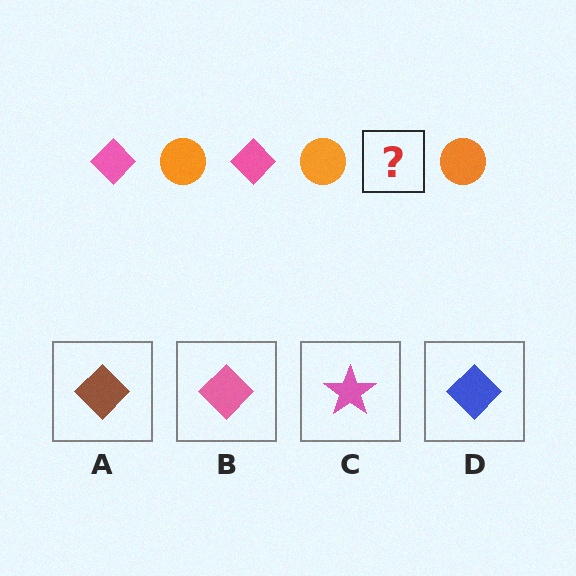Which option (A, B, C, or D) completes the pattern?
B.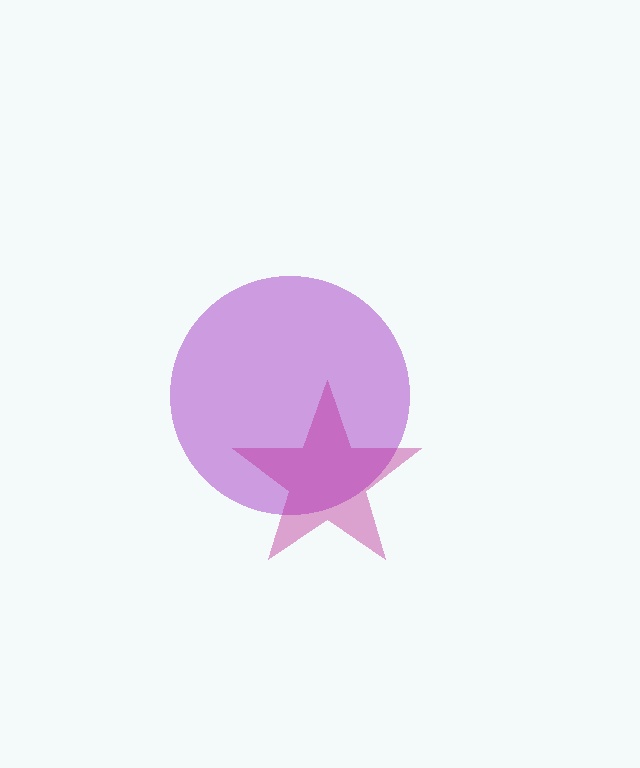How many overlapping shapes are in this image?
There are 2 overlapping shapes in the image.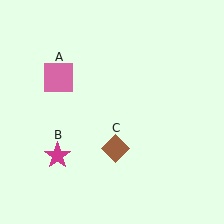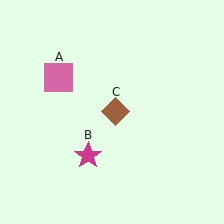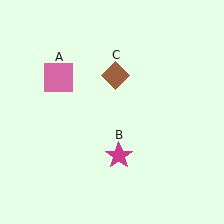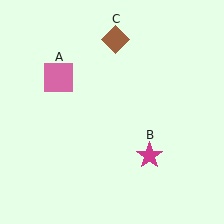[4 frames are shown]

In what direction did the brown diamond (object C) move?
The brown diamond (object C) moved up.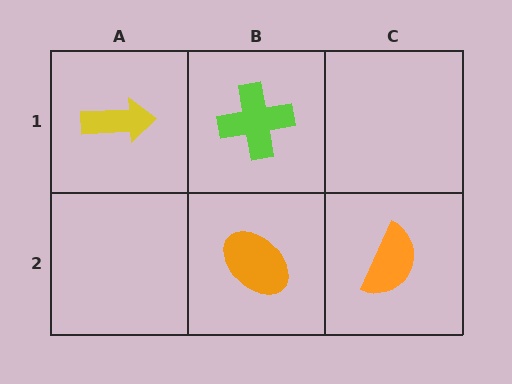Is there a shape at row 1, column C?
No, that cell is empty.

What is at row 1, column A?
A yellow arrow.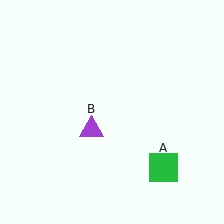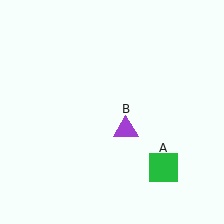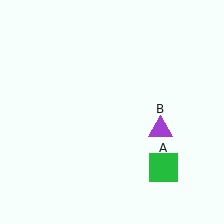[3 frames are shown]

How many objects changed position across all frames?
1 object changed position: purple triangle (object B).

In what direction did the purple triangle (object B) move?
The purple triangle (object B) moved right.